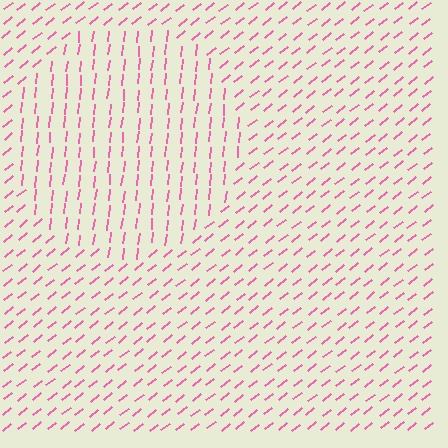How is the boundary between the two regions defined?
The boundary is defined purely by a change in line orientation (approximately 45 degrees difference). All lines are the same color and thickness.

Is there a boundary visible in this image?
Yes, there is a texture boundary formed by a change in line orientation.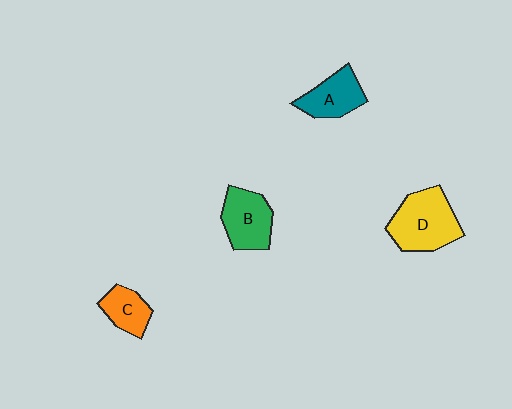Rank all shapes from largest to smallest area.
From largest to smallest: D (yellow), B (green), A (teal), C (orange).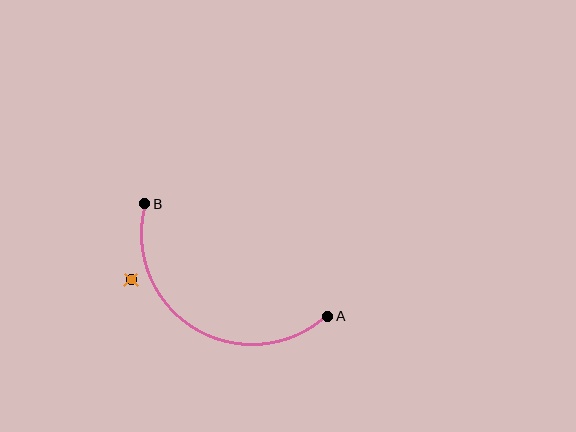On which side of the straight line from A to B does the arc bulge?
The arc bulges below the straight line connecting A and B.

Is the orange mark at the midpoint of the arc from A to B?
No — the orange mark does not lie on the arc at all. It sits slightly outside the curve.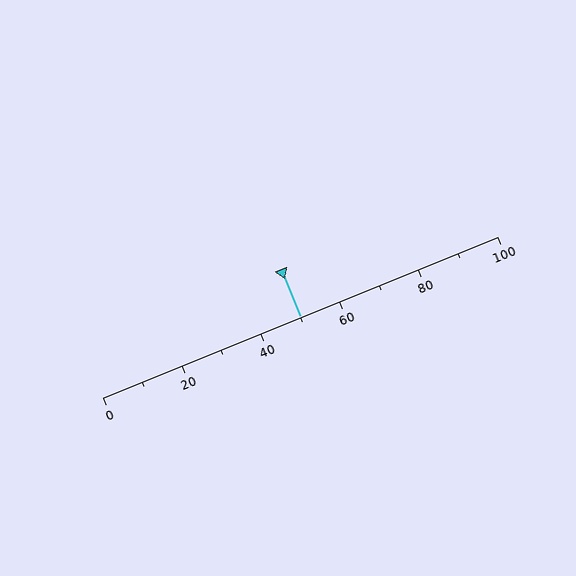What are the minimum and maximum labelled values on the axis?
The axis runs from 0 to 100.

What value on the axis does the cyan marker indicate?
The marker indicates approximately 50.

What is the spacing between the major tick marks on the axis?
The major ticks are spaced 20 apart.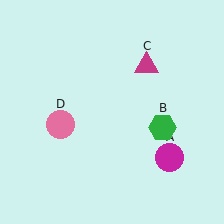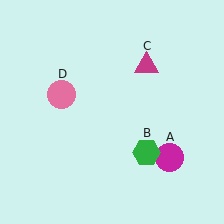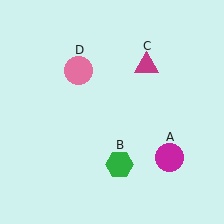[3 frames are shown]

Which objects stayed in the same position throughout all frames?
Magenta circle (object A) and magenta triangle (object C) remained stationary.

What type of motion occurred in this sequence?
The green hexagon (object B), pink circle (object D) rotated clockwise around the center of the scene.